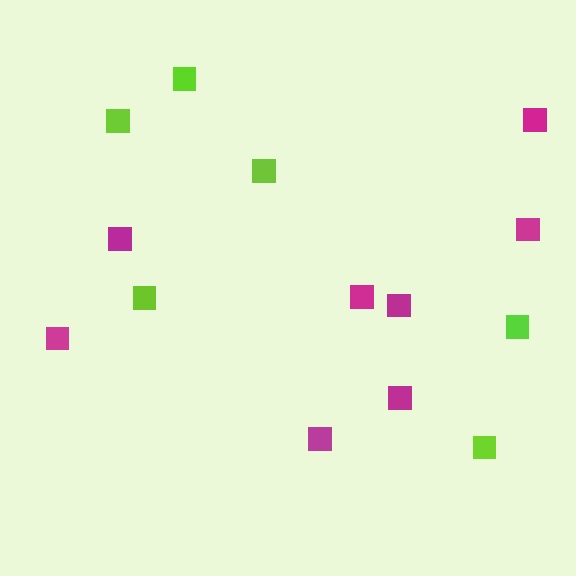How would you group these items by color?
There are 2 groups: one group of lime squares (6) and one group of magenta squares (8).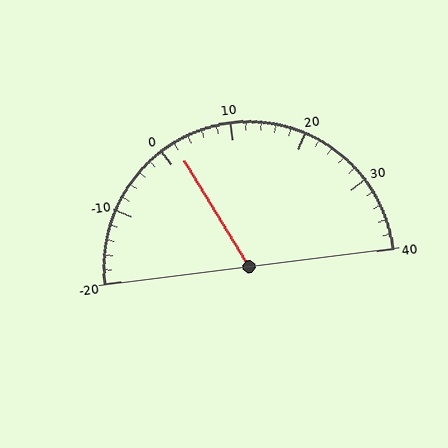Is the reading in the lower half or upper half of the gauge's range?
The reading is in the lower half of the range (-20 to 40).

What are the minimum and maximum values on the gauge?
The gauge ranges from -20 to 40.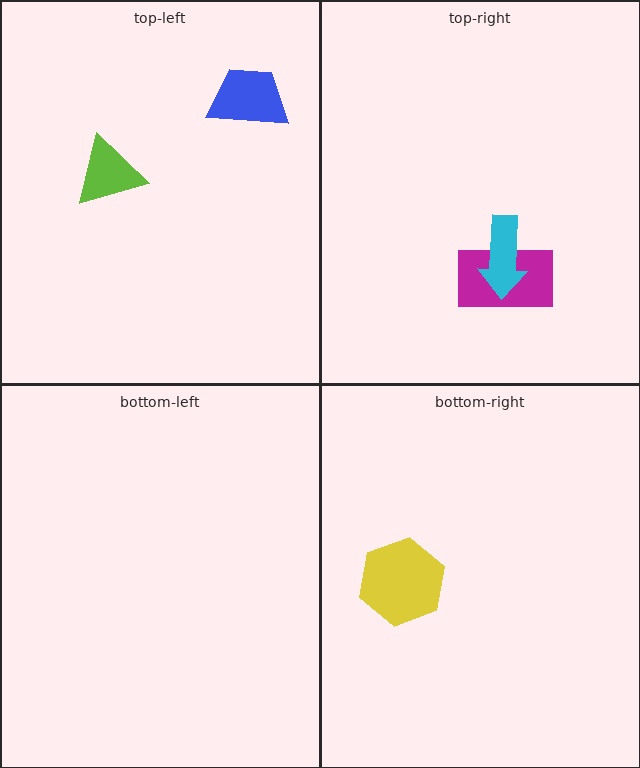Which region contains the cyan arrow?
The top-right region.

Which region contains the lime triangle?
The top-left region.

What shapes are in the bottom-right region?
The yellow hexagon.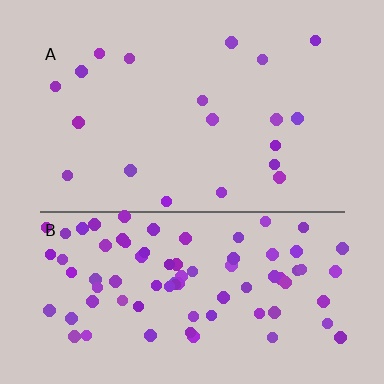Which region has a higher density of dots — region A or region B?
B (the bottom).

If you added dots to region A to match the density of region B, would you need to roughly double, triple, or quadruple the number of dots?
Approximately quadruple.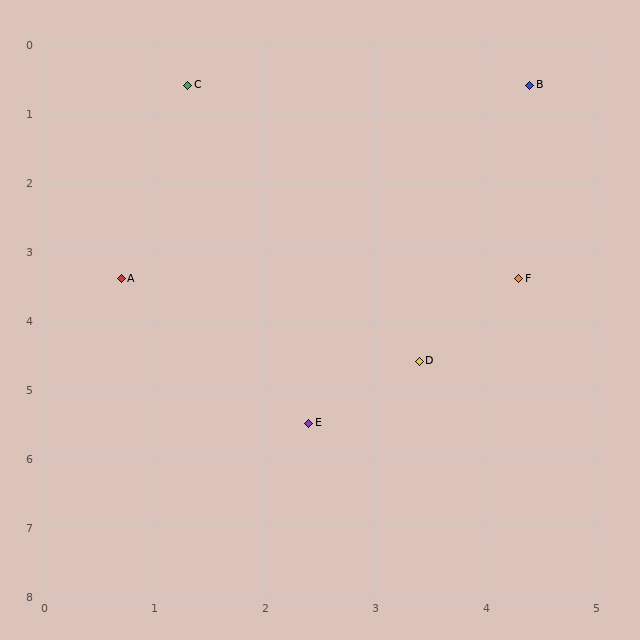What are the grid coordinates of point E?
Point E is at approximately (2.4, 5.5).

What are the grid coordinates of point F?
Point F is at approximately (4.3, 3.4).